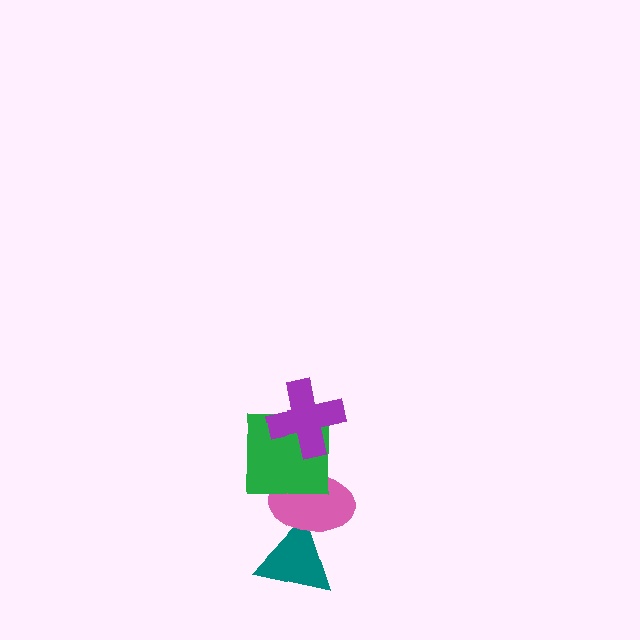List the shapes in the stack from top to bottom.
From top to bottom: the purple cross, the green square, the pink ellipse, the teal triangle.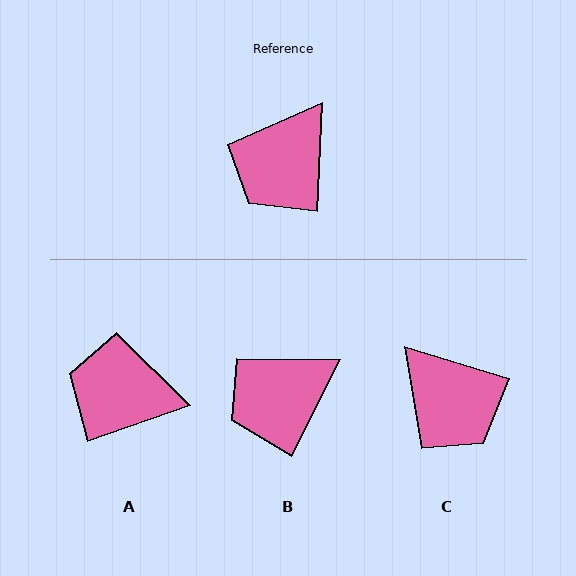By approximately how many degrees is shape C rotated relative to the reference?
Approximately 75 degrees counter-clockwise.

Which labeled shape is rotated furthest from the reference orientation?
C, about 75 degrees away.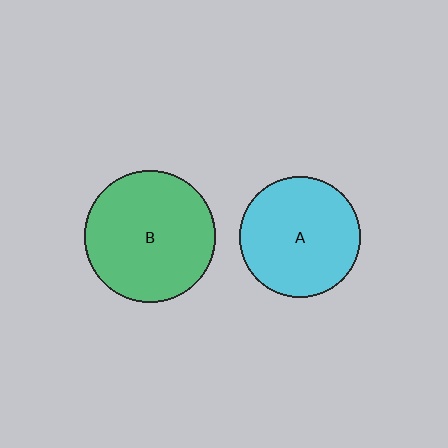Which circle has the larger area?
Circle B (green).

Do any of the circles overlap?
No, none of the circles overlap.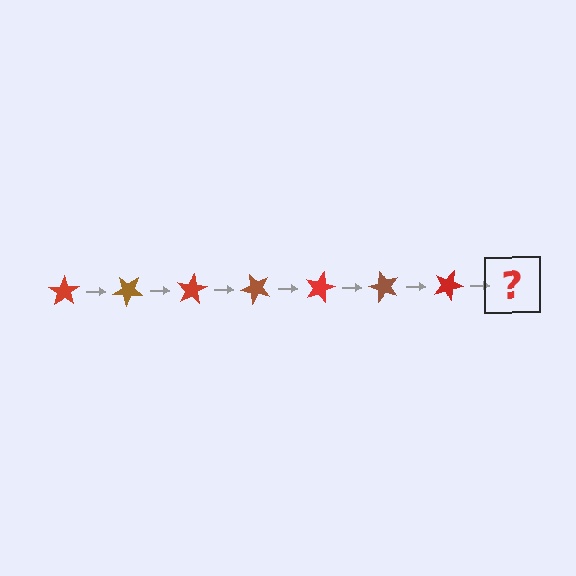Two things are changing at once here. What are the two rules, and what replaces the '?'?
The two rules are that it rotates 40 degrees each step and the color cycles through red and brown. The '?' should be a brown star, rotated 280 degrees from the start.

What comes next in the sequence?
The next element should be a brown star, rotated 280 degrees from the start.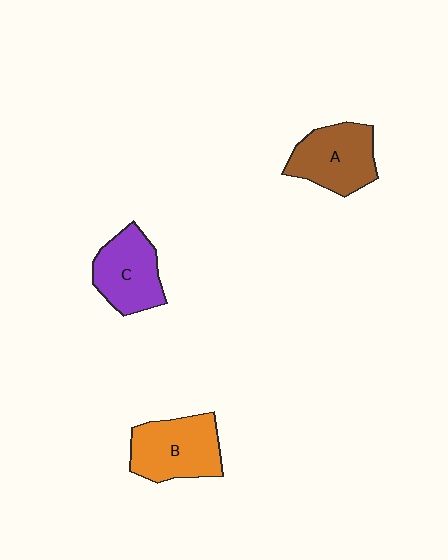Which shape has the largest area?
Shape B (orange).